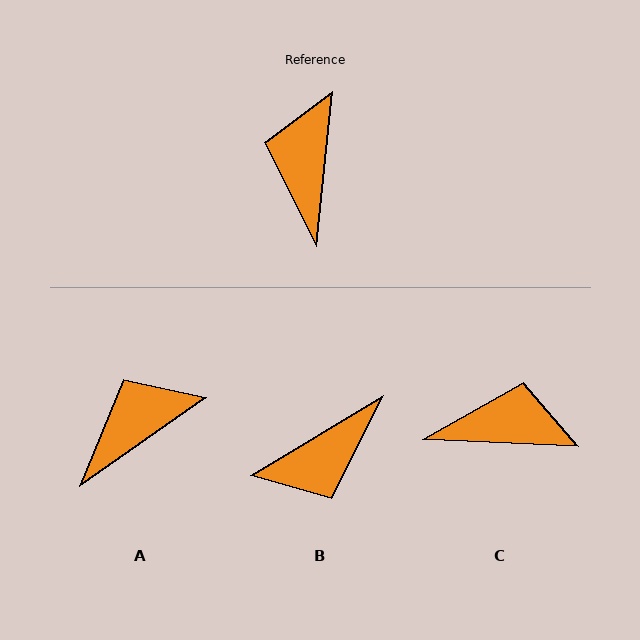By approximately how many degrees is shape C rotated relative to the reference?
Approximately 87 degrees clockwise.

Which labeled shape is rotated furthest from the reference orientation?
B, about 127 degrees away.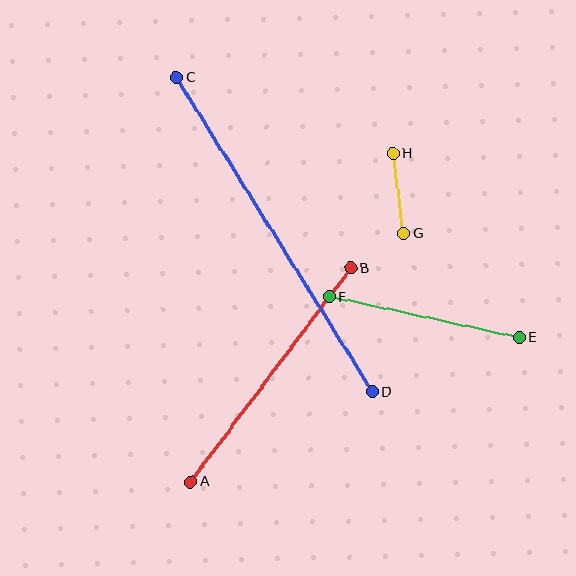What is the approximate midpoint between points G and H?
The midpoint is at approximately (398, 194) pixels.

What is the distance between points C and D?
The distance is approximately 370 pixels.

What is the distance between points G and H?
The distance is approximately 80 pixels.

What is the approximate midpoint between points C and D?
The midpoint is at approximately (274, 235) pixels.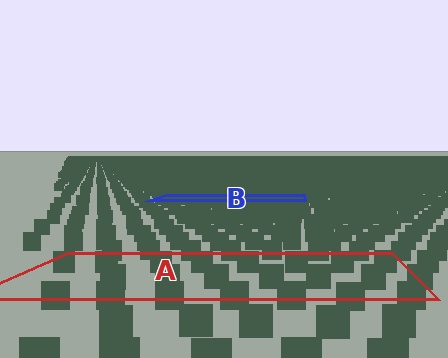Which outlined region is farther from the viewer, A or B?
Region B is farther from the viewer — the texture elements inside it appear smaller and more densely packed.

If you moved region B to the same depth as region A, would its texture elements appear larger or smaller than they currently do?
They would appear larger. At a closer depth, the same texture elements are projected at a bigger on-screen size.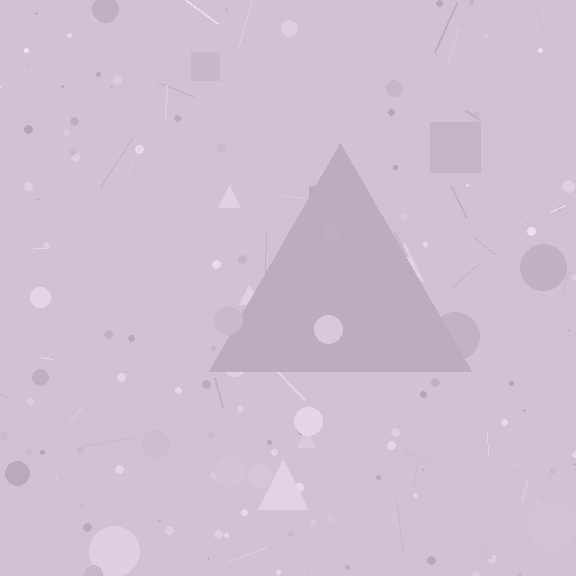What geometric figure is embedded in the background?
A triangle is embedded in the background.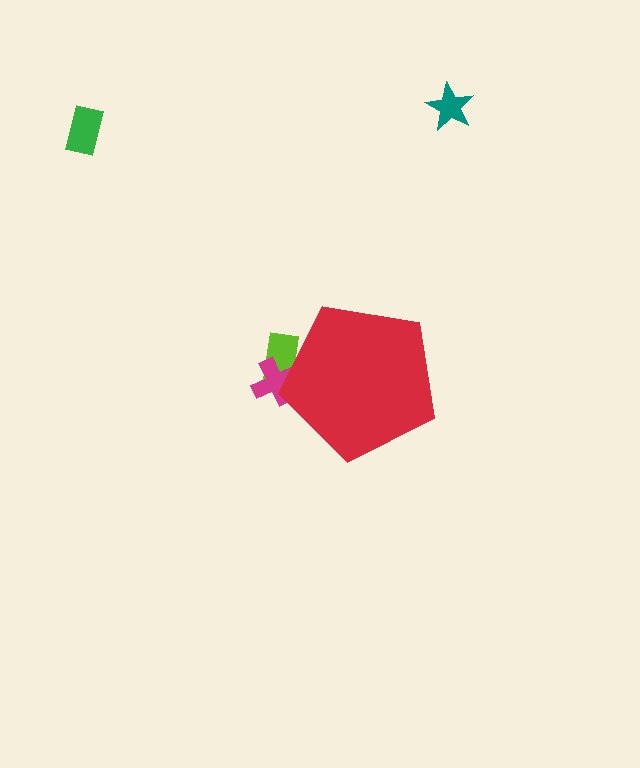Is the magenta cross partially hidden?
Yes, the magenta cross is partially hidden behind the red pentagon.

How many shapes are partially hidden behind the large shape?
2 shapes are partially hidden.